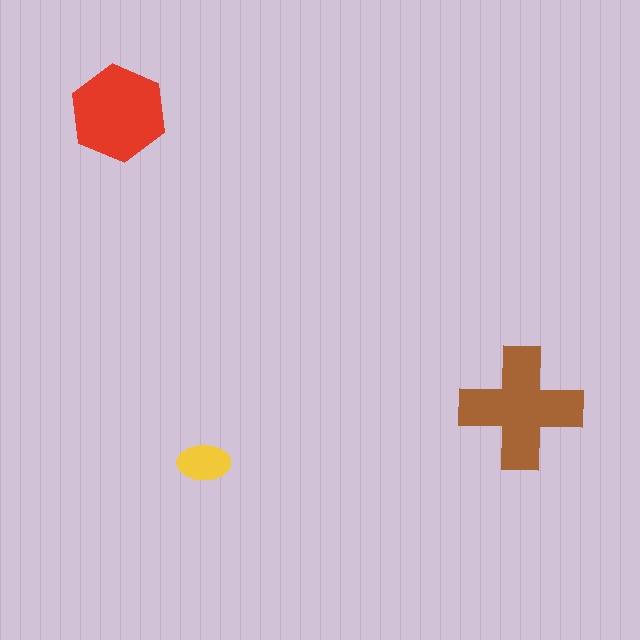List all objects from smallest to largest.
The yellow ellipse, the red hexagon, the brown cross.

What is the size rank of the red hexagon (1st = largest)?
2nd.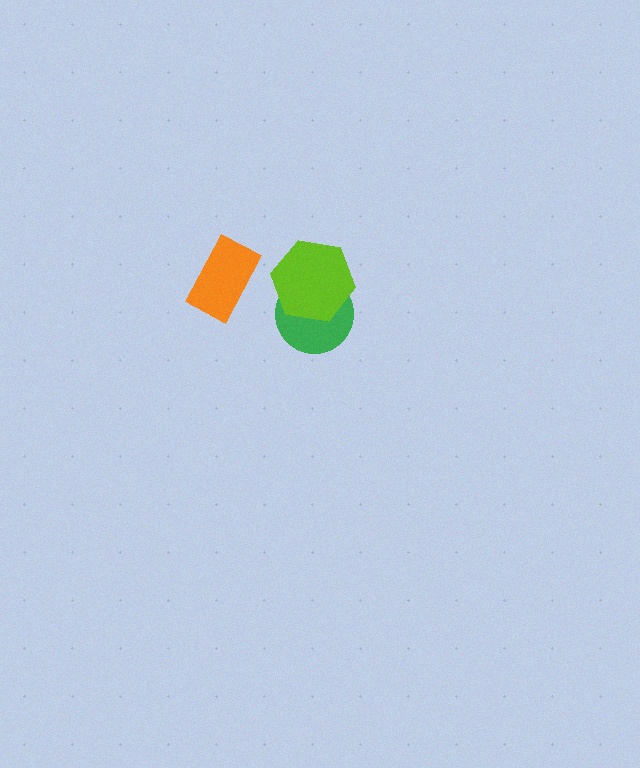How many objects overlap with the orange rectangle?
0 objects overlap with the orange rectangle.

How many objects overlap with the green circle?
1 object overlaps with the green circle.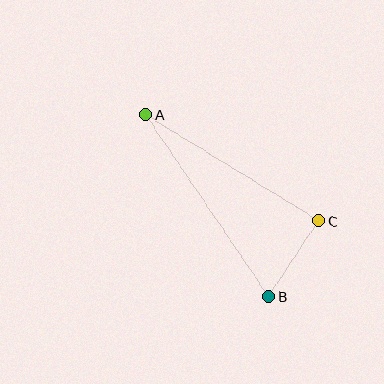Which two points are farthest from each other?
Points A and B are farthest from each other.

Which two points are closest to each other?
Points B and C are closest to each other.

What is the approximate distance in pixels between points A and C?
The distance between A and C is approximately 203 pixels.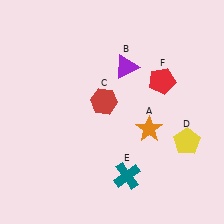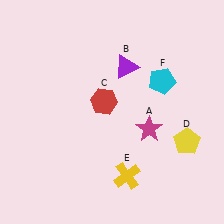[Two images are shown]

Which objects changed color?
A changed from orange to magenta. E changed from teal to yellow. F changed from red to cyan.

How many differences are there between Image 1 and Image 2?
There are 3 differences between the two images.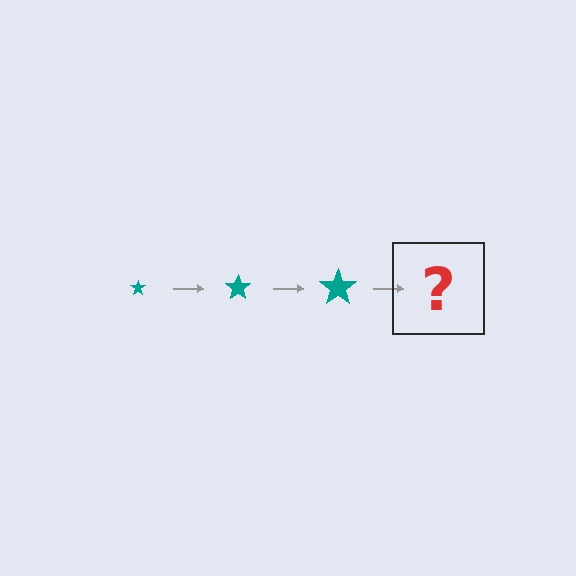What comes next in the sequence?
The next element should be a teal star, larger than the previous one.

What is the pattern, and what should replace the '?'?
The pattern is that the star gets progressively larger each step. The '?' should be a teal star, larger than the previous one.